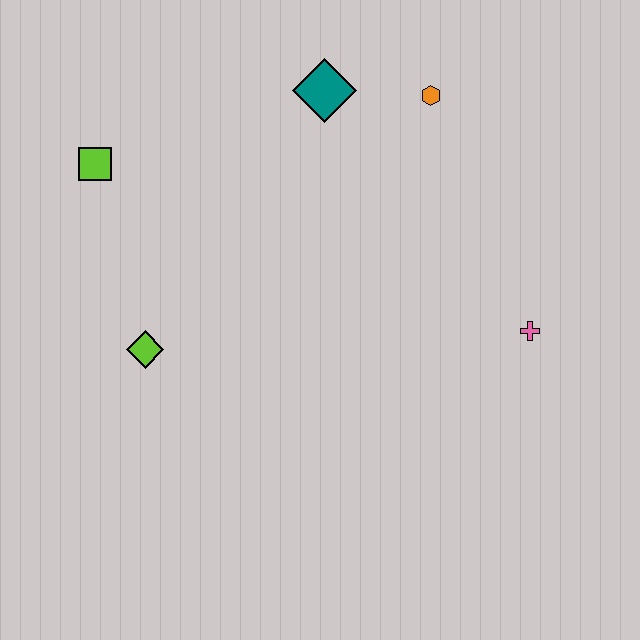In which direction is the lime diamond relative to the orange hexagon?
The lime diamond is to the left of the orange hexagon.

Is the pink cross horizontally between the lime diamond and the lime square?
No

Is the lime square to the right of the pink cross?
No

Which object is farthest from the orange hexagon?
The lime diamond is farthest from the orange hexagon.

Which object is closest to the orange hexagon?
The teal diamond is closest to the orange hexagon.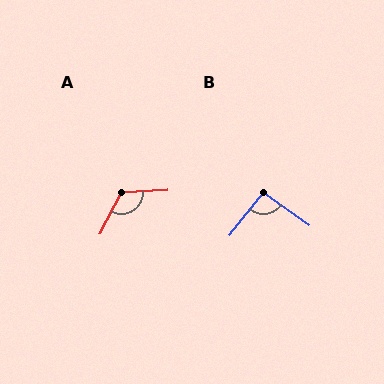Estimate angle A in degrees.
Approximately 120 degrees.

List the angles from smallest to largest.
B (93°), A (120°).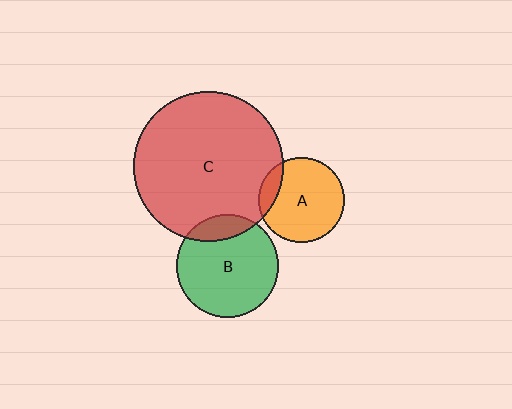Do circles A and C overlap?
Yes.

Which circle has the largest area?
Circle C (red).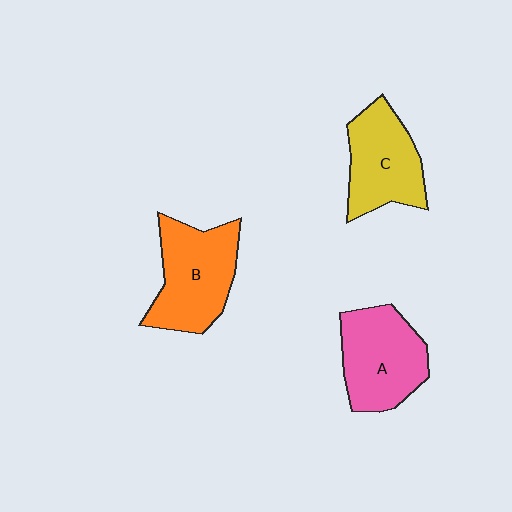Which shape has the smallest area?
Shape C (yellow).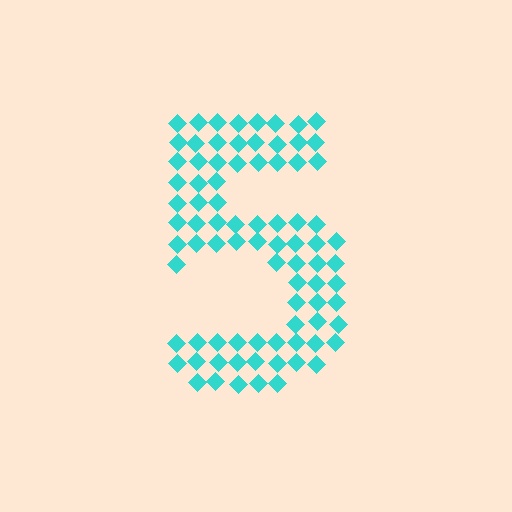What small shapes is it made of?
It is made of small diamonds.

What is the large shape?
The large shape is the digit 5.